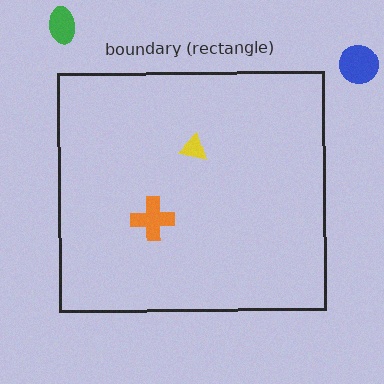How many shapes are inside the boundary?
2 inside, 2 outside.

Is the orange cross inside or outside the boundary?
Inside.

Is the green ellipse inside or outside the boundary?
Outside.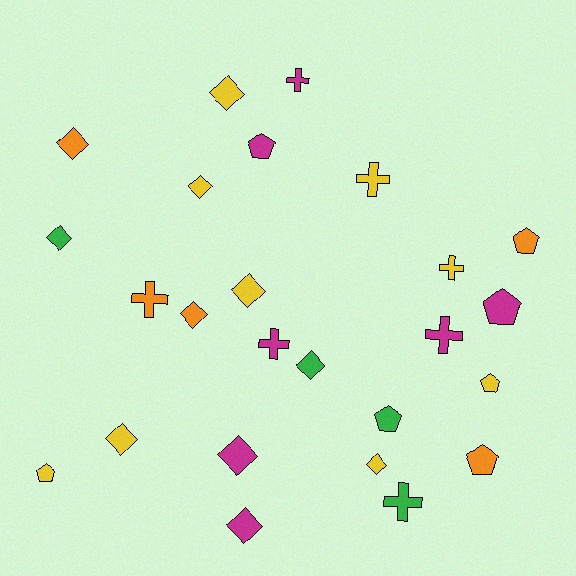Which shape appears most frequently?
Diamond, with 11 objects.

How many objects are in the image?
There are 25 objects.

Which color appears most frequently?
Yellow, with 9 objects.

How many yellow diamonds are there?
There are 5 yellow diamonds.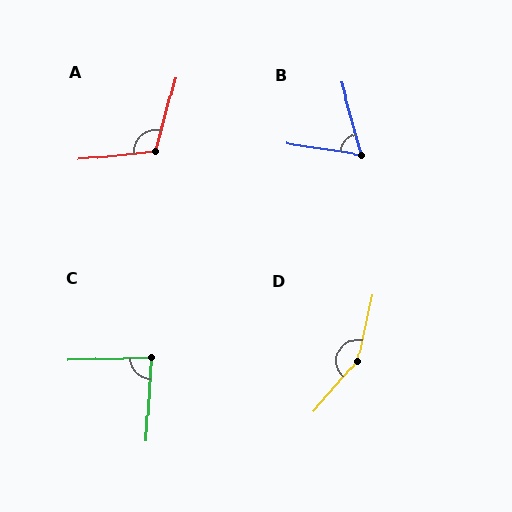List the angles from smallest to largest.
B (66°), C (84°), A (111°), D (152°).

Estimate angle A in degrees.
Approximately 111 degrees.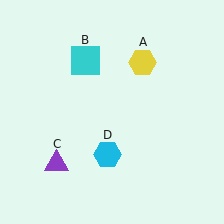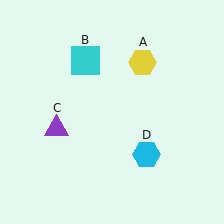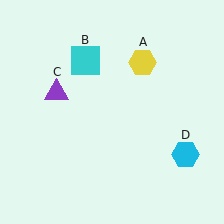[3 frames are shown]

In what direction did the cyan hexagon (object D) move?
The cyan hexagon (object D) moved right.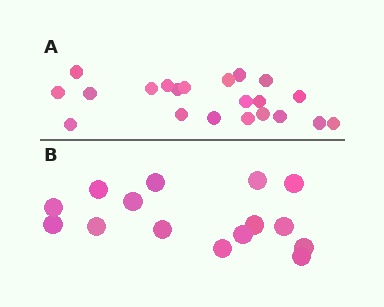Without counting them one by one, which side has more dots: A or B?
Region A (the top region) has more dots.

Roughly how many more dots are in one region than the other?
Region A has about 6 more dots than region B.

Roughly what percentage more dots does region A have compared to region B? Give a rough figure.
About 40% more.